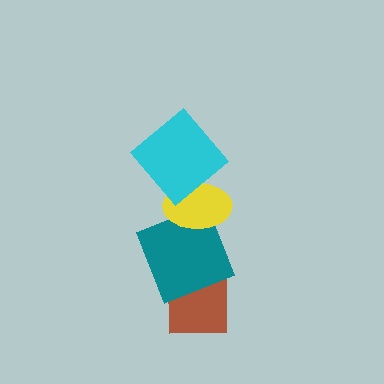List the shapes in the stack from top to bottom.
From top to bottom: the cyan diamond, the yellow ellipse, the teal square, the brown square.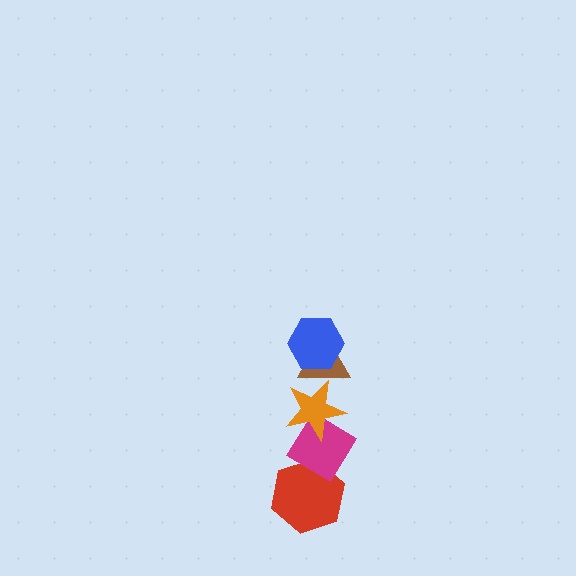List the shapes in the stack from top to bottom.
From top to bottom: the blue hexagon, the brown triangle, the orange star, the magenta diamond, the red hexagon.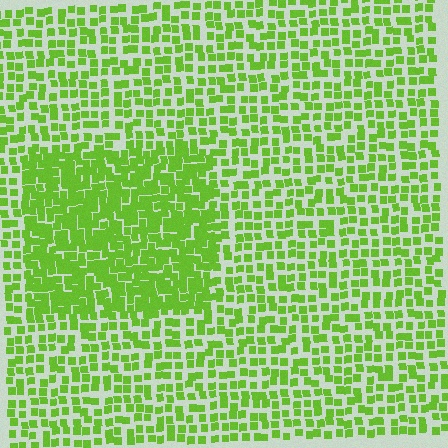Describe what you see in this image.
The image contains small lime elements arranged at two different densities. A rectangle-shaped region is visible where the elements are more densely packed than the surrounding area.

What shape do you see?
I see a rectangle.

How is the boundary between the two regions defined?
The boundary is defined by a change in element density (approximately 1.9x ratio). All elements are the same color, size, and shape.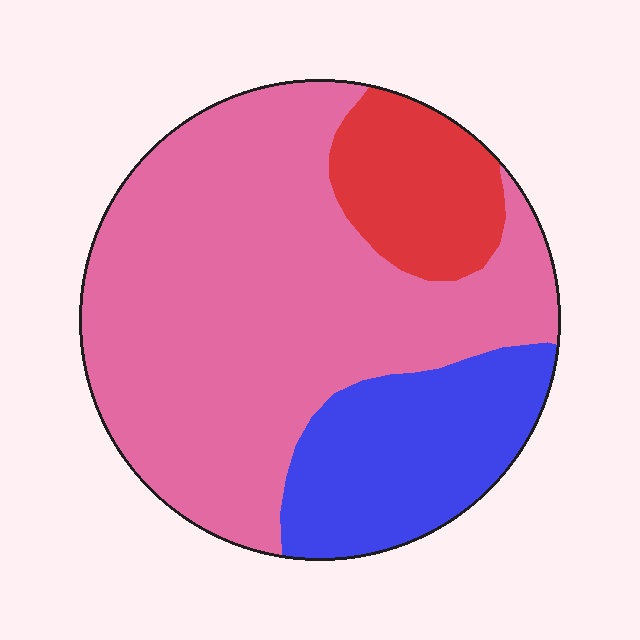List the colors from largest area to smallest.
From largest to smallest: pink, blue, red.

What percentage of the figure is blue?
Blue takes up between a sixth and a third of the figure.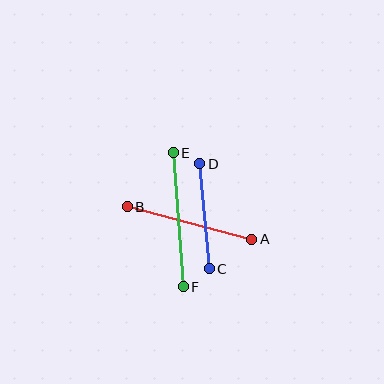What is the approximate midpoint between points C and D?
The midpoint is at approximately (205, 216) pixels.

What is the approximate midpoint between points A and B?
The midpoint is at approximately (190, 223) pixels.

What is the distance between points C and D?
The distance is approximately 106 pixels.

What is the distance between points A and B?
The distance is approximately 128 pixels.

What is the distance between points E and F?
The distance is approximately 135 pixels.